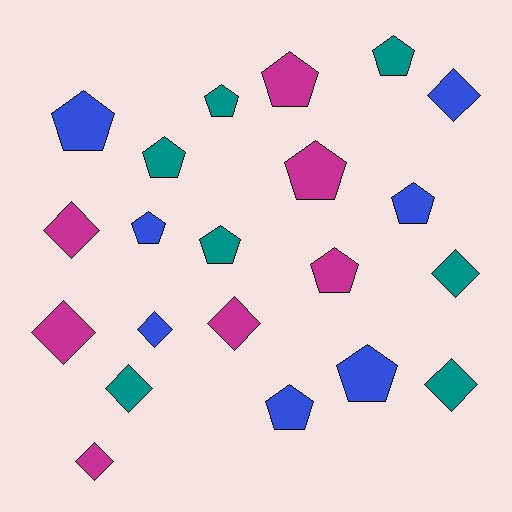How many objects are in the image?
There are 21 objects.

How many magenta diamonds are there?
There are 4 magenta diamonds.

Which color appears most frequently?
Magenta, with 7 objects.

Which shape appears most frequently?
Pentagon, with 12 objects.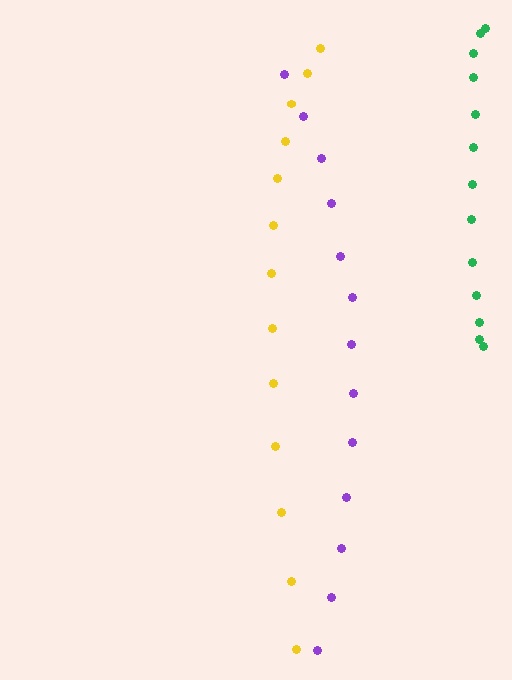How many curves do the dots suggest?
There are 3 distinct paths.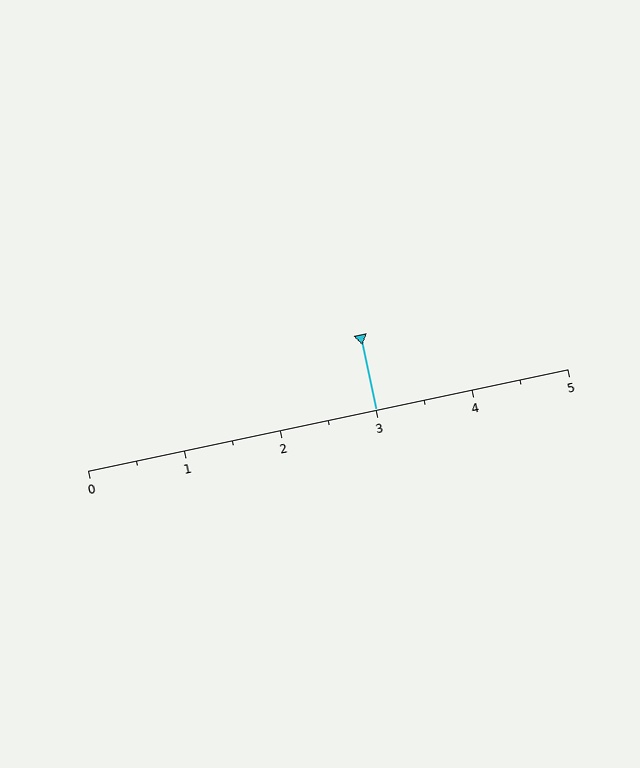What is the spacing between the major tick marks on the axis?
The major ticks are spaced 1 apart.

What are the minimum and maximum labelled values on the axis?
The axis runs from 0 to 5.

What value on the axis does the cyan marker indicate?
The marker indicates approximately 3.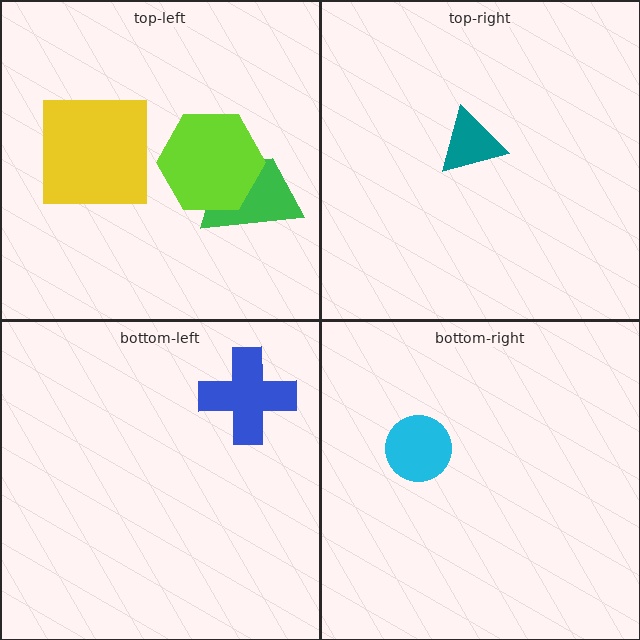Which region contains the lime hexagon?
The top-left region.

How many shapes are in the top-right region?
1.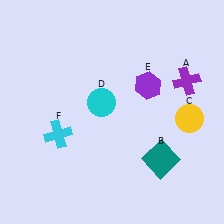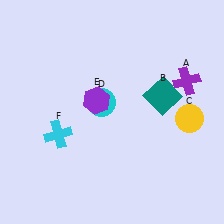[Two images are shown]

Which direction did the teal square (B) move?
The teal square (B) moved up.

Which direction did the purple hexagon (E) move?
The purple hexagon (E) moved left.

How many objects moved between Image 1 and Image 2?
2 objects moved between the two images.